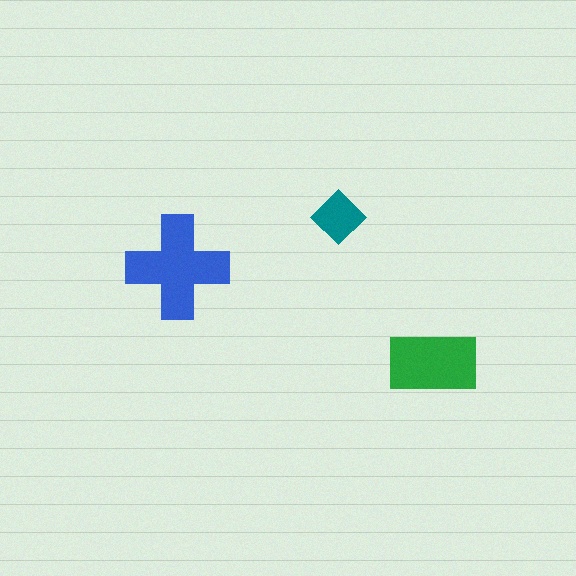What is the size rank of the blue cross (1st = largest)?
1st.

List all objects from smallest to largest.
The teal diamond, the green rectangle, the blue cross.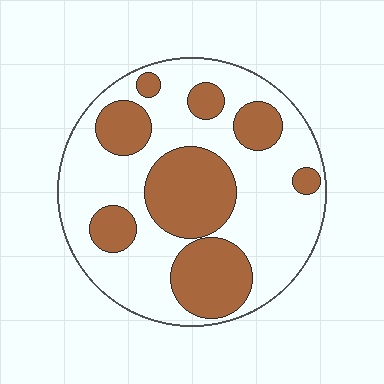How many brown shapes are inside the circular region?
8.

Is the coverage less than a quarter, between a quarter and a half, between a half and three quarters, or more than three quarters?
Between a quarter and a half.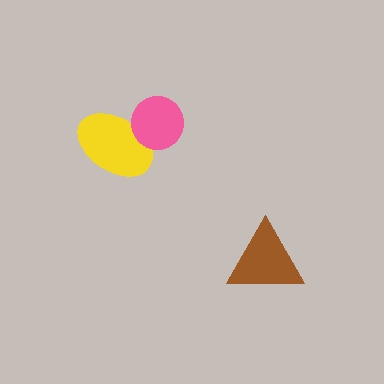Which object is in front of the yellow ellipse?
The pink circle is in front of the yellow ellipse.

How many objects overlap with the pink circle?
1 object overlaps with the pink circle.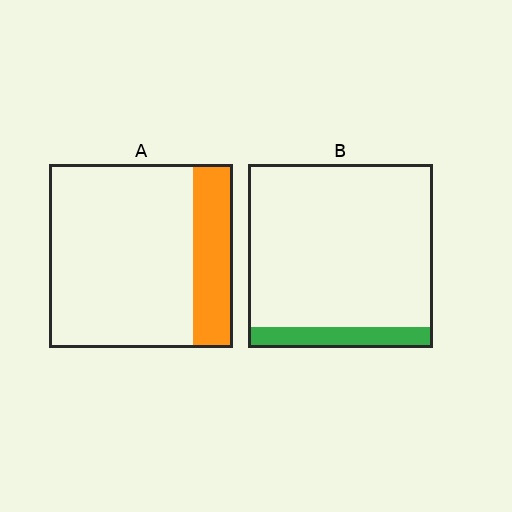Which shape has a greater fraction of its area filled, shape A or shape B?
Shape A.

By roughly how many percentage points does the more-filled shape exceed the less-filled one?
By roughly 10 percentage points (A over B).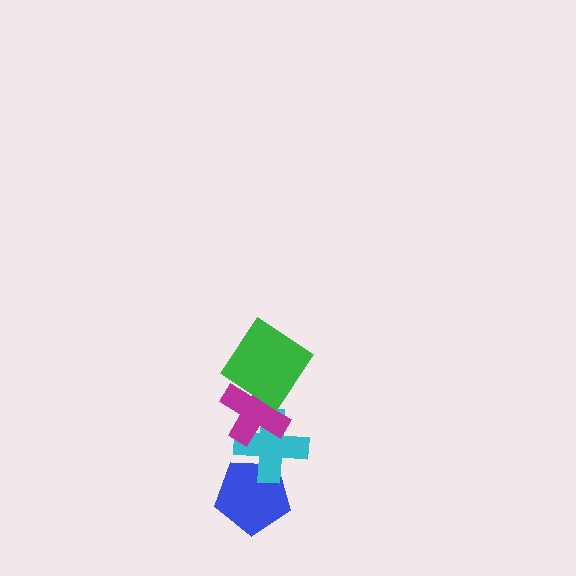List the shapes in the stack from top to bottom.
From top to bottom: the green diamond, the magenta cross, the cyan cross, the blue pentagon.